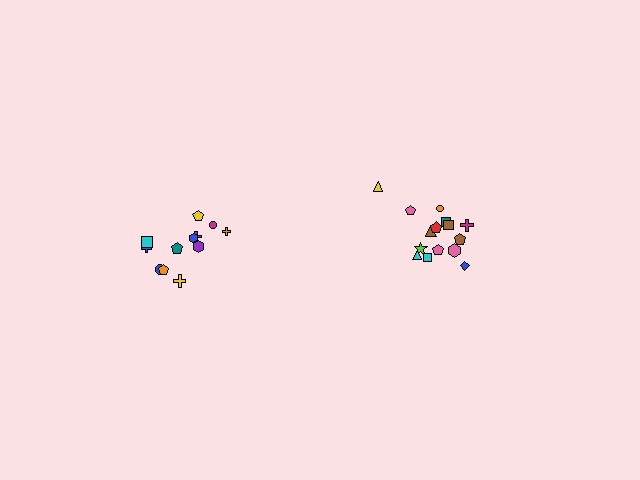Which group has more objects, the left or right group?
The right group.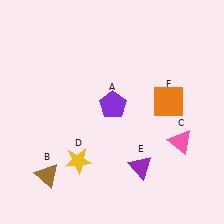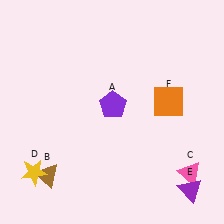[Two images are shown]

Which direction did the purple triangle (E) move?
The purple triangle (E) moved right.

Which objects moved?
The objects that moved are: the pink triangle (C), the yellow star (D), the purple triangle (E).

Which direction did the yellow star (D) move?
The yellow star (D) moved left.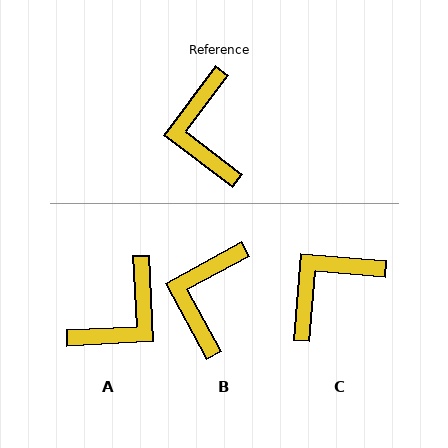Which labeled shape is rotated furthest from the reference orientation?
A, about 130 degrees away.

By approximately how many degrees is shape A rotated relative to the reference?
Approximately 130 degrees counter-clockwise.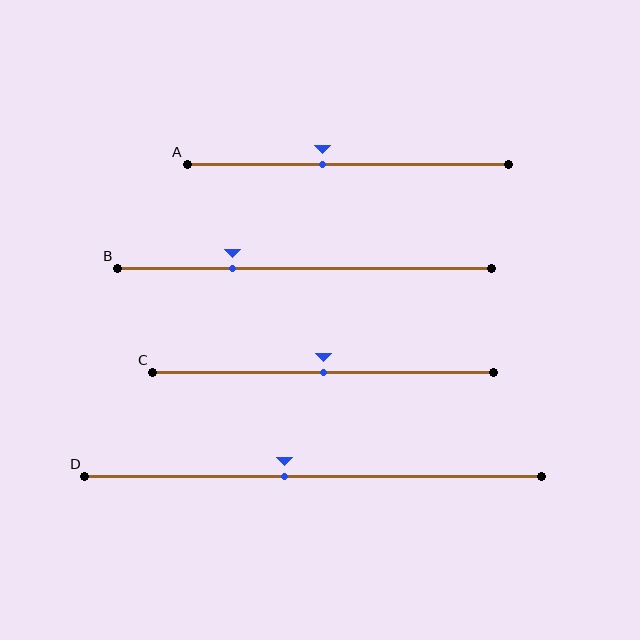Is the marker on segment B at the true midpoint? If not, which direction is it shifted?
No, the marker on segment B is shifted to the left by about 19% of the segment length.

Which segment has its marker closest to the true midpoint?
Segment C has its marker closest to the true midpoint.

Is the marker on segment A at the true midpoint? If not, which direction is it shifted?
No, the marker on segment A is shifted to the left by about 8% of the segment length.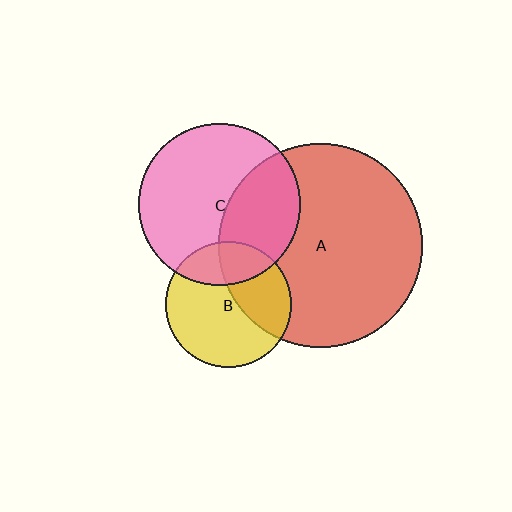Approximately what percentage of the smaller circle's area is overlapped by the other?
Approximately 35%.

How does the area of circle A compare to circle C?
Approximately 1.6 times.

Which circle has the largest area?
Circle A (red).